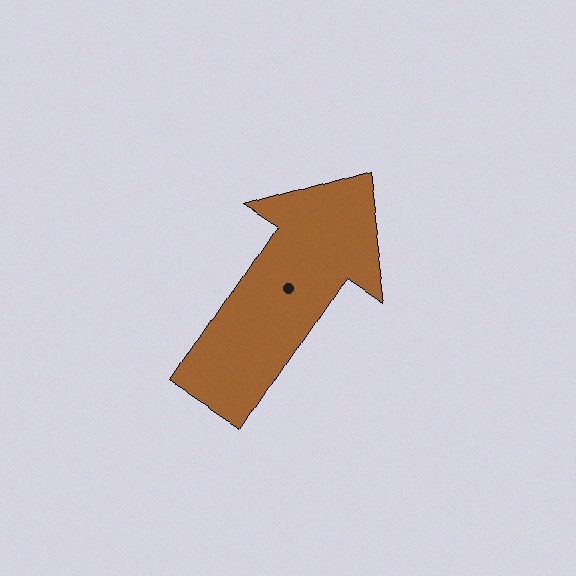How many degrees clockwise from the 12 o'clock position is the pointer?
Approximately 33 degrees.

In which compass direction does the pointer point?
Northeast.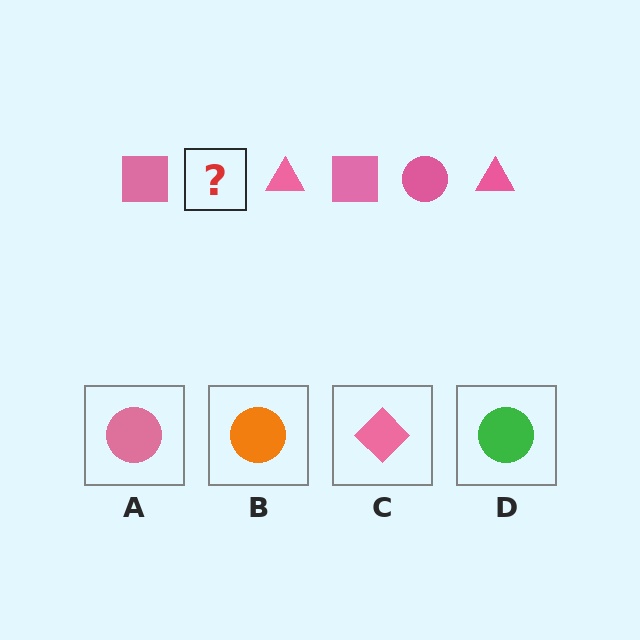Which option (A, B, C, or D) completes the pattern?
A.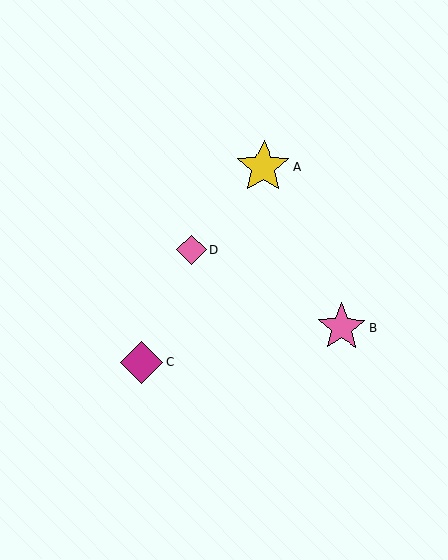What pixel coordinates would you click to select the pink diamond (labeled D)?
Click at (192, 250) to select the pink diamond D.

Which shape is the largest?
The yellow star (labeled A) is the largest.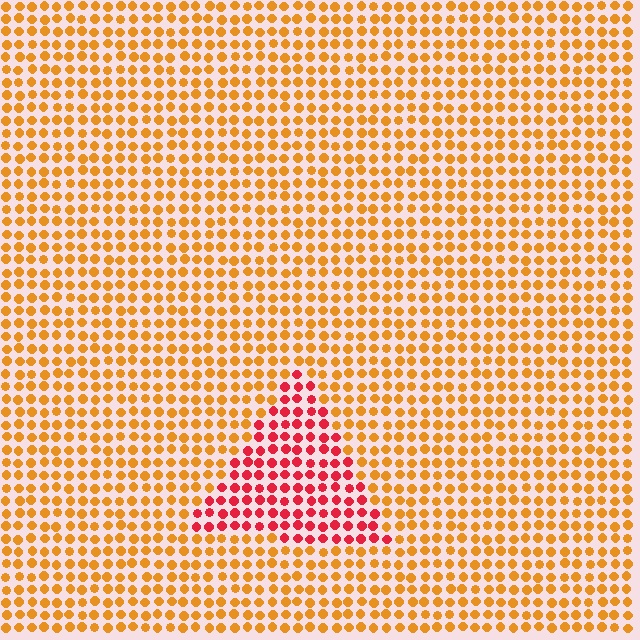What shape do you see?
I see a triangle.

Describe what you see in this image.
The image is filled with small orange elements in a uniform arrangement. A triangle-shaped region is visible where the elements are tinted to a slightly different hue, forming a subtle color boundary.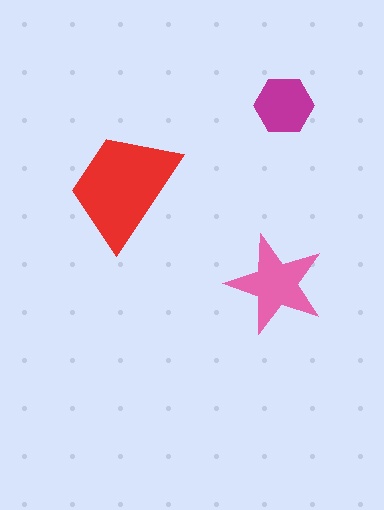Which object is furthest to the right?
The magenta hexagon is rightmost.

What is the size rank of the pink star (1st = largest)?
2nd.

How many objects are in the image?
There are 3 objects in the image.